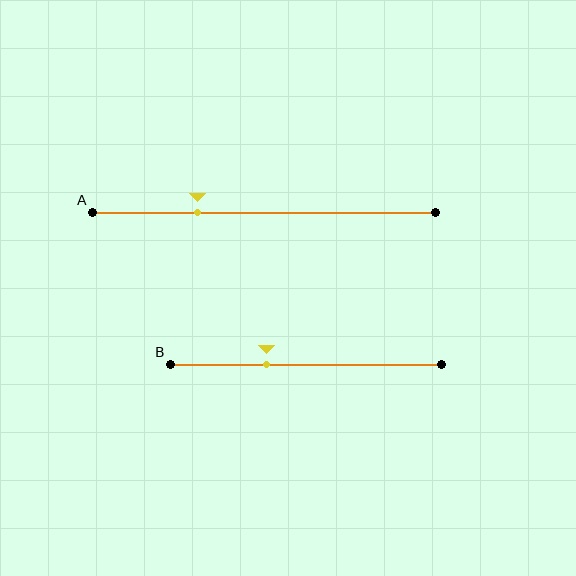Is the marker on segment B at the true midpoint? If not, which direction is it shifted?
No, the marker on segment B is shifted to the left by about 15% of the segment length.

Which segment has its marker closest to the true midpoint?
Segment B has its marker closest to the true midpoint.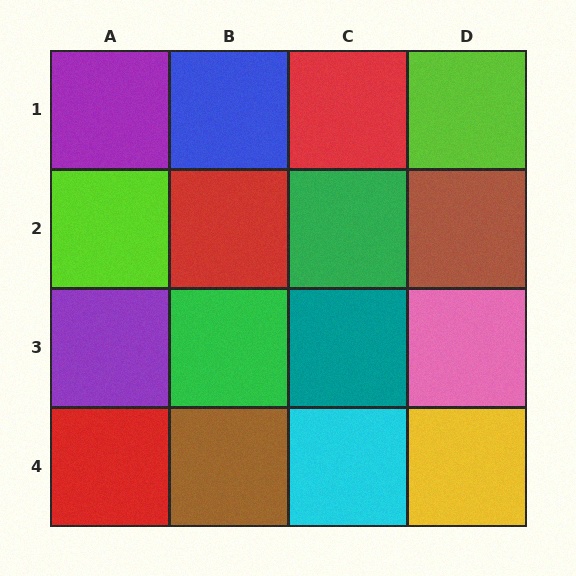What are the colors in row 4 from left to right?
Red, brown, cyan, yellow.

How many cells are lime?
2 cells are lime.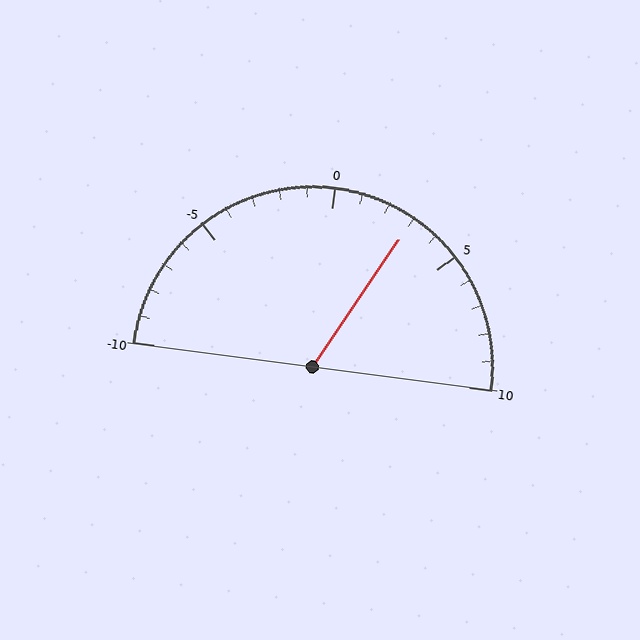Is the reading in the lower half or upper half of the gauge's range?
The reading is in the upper half of the range (-10 to 10).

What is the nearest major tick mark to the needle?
The nearest major tick mark is 5.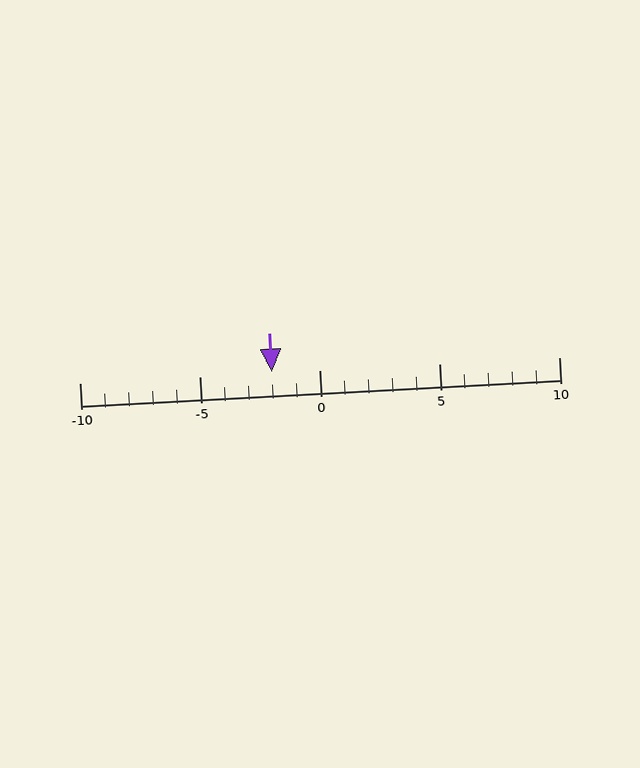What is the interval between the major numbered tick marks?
The major tick marks are spaced 5 units apart.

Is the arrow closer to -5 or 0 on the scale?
The arrow is closer to 0.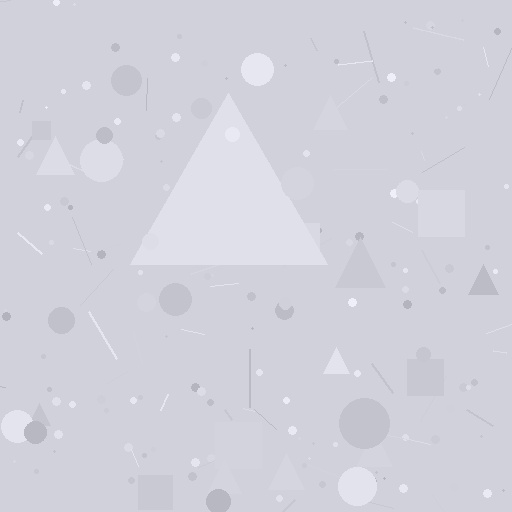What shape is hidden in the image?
A triangle is hidden in the image.